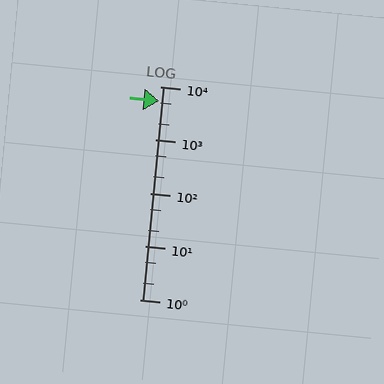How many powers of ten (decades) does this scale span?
The scale spans 4 decades, from 1 to 10000.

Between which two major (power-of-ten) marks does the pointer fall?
The pointer is between 1000 and 10000.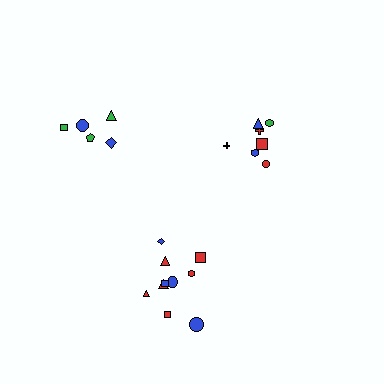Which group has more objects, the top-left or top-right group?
The top-right group.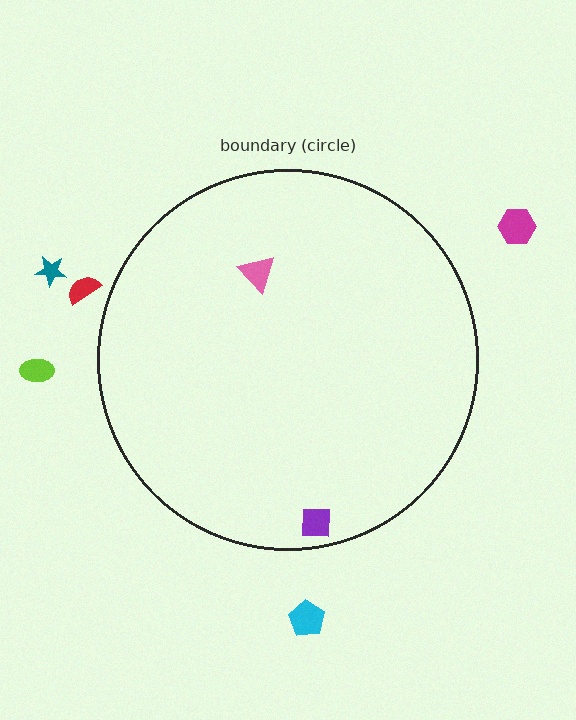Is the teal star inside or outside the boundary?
Outside.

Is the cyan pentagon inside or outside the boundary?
Outside.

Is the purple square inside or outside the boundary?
Inside.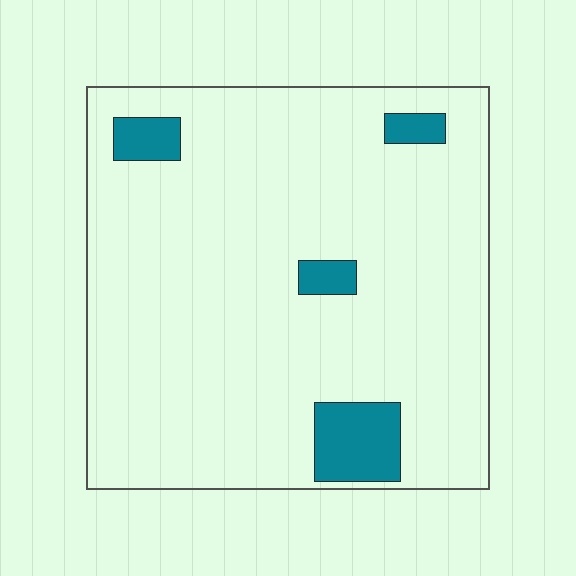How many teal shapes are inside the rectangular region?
4.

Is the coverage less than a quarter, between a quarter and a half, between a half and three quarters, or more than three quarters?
Less than a quarter.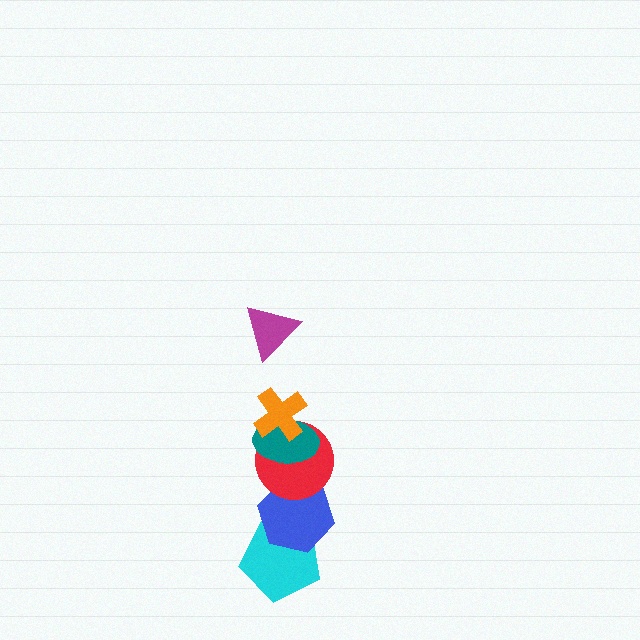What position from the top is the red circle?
The red circle is 4th from the top.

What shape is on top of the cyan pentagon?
The blue hexagon is on top of the cyan pentagon.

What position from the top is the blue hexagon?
The blue hexagon is 5th from the top.